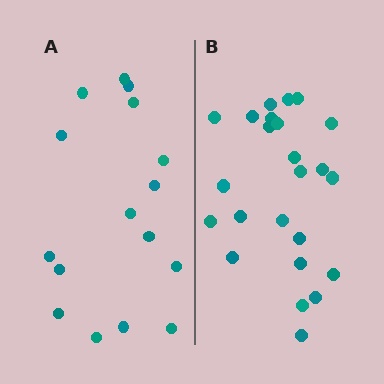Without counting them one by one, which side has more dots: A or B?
Region B (the right region) has more dots.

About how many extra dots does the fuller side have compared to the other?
Region B has roughly 8 or so more dots than region A.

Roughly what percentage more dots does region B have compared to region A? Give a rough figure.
About 50% more.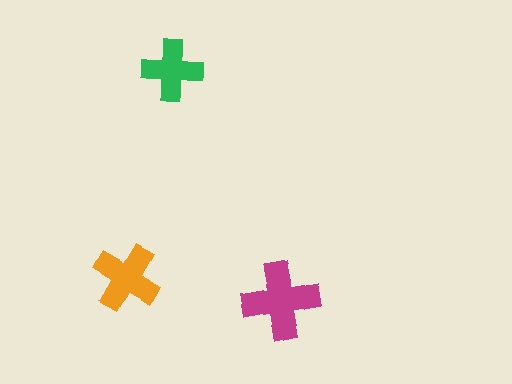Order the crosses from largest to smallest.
the magenta one, the orange one, the green one.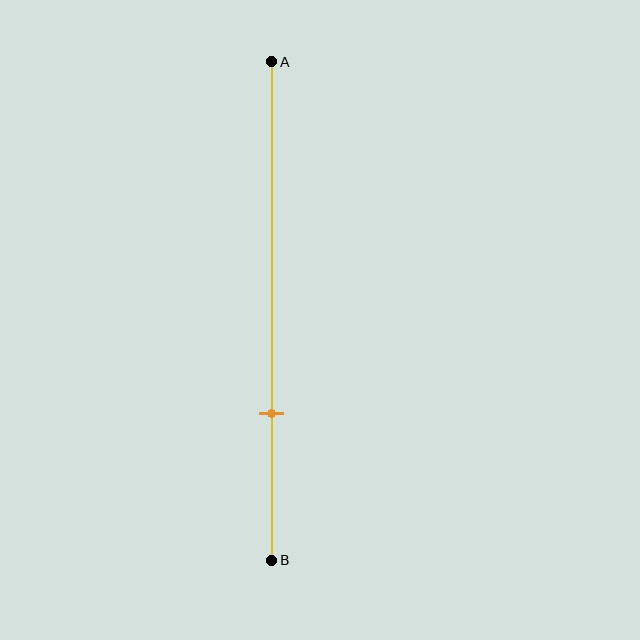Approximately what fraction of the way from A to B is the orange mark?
The orange mark is approximately 70% of the way from A to B.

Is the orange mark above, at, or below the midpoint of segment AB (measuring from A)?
The orange mark is below the midpoint of segment AB.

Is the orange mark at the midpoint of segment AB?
No, the mark is at about 70% from A, not at the 50% midpoint.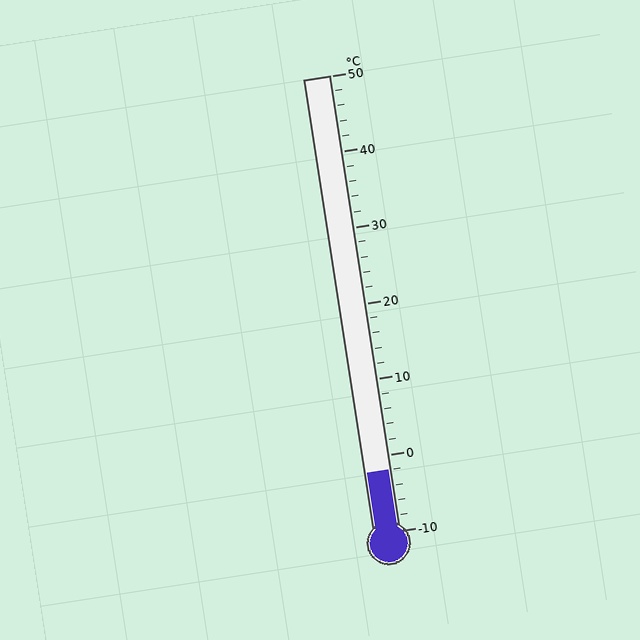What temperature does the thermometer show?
The thermometer shows approximately -2°C.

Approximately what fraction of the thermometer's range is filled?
The thermometer is filled to approximately 15% of its range.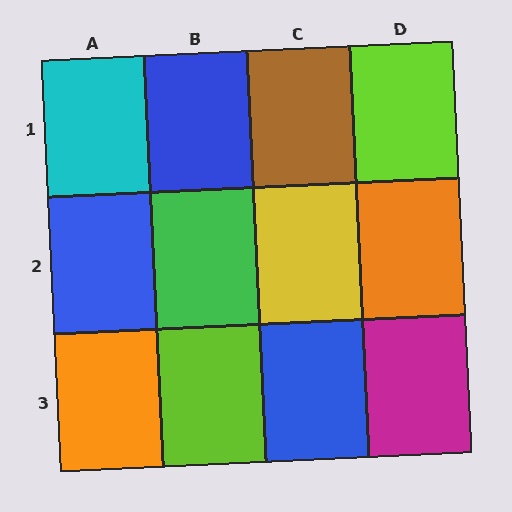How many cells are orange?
2 cells are orange.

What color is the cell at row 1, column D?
Lime.